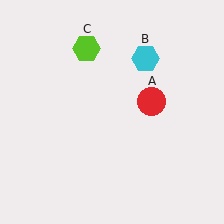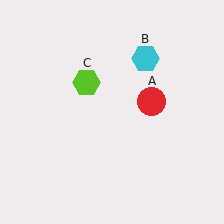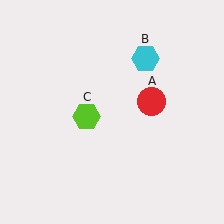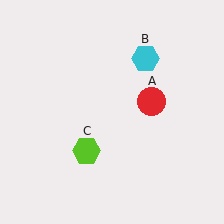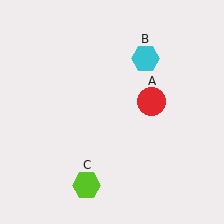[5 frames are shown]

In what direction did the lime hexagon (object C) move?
The lime hexagon (object C) moved down.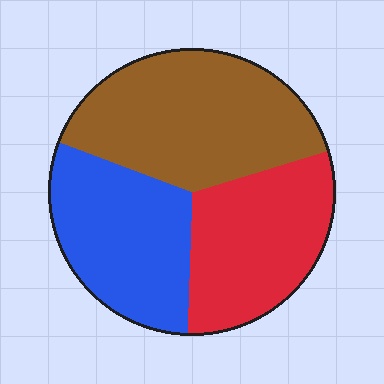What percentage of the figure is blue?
Blue covers 30% of the figure.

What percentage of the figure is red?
Red covers around 30% of the figure.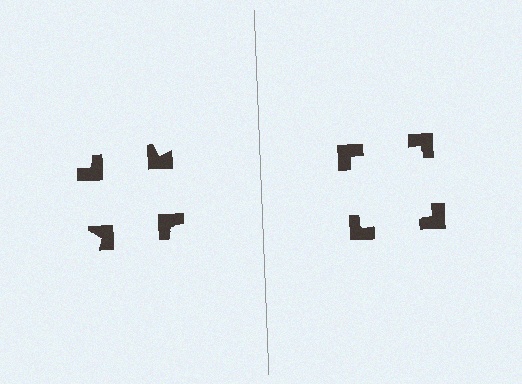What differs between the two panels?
The notched squares are positioned identically on both sides; only the wedge orientations differ. On the right they align to a square; on the left they are misaligned.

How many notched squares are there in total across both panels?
8 — 4 on each side.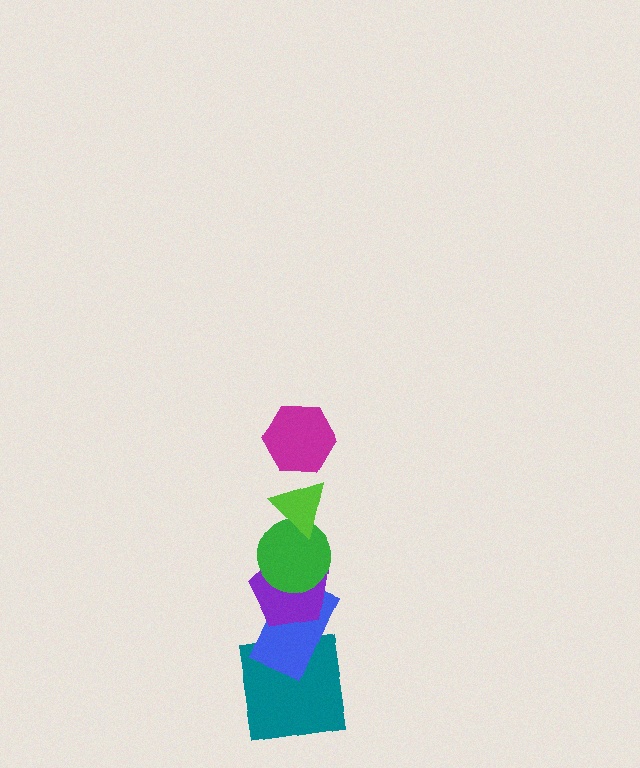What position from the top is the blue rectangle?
The blue rectangle is 5th from the top.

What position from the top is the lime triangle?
The lime triangle is 2nd from the top.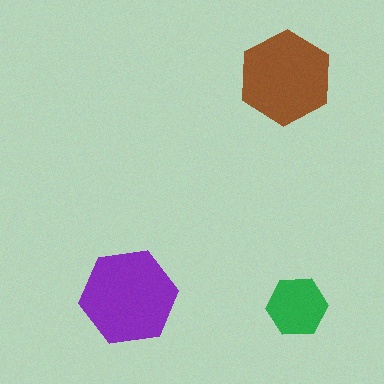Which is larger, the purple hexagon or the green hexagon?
The purple one.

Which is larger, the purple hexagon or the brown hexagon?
The purple one.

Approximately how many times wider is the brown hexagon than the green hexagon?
About 1.5 times wider.